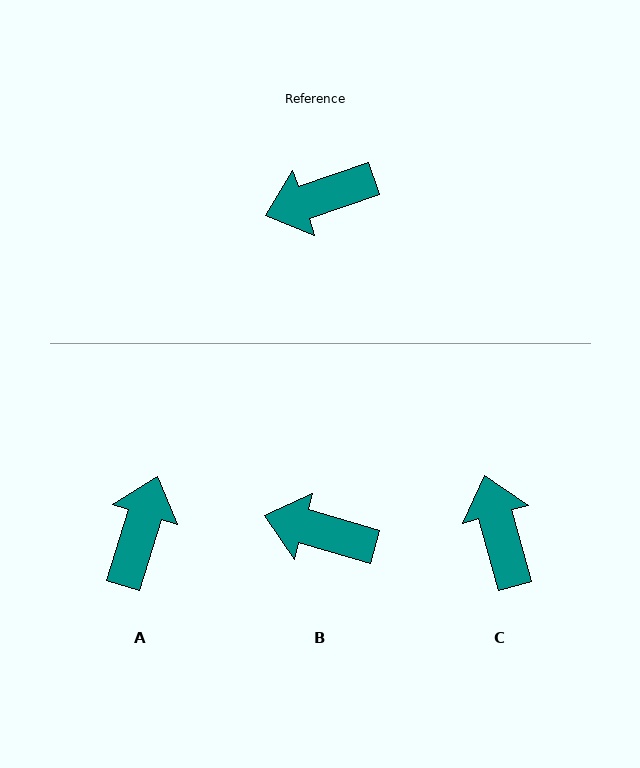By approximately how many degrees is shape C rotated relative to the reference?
Approximately 93 degrees clockwise.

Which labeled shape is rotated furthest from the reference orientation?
A, about 126 degrees away.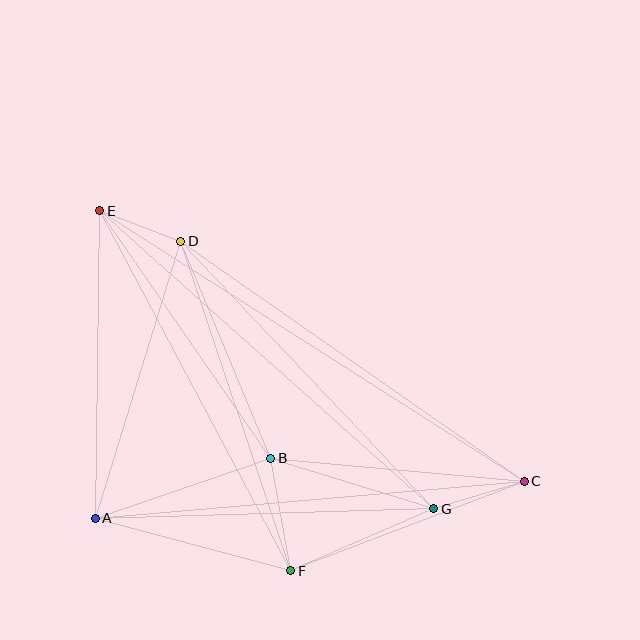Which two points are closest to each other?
Points D and E are closest to each other.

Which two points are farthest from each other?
Points C and E are farthest from each other.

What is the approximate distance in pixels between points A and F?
The distance between A and F is approximately 203 pixels.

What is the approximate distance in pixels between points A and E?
The distance between A and E is approximately 307 pixels.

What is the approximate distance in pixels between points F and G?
The distance between F and G is approximately 156 pixels.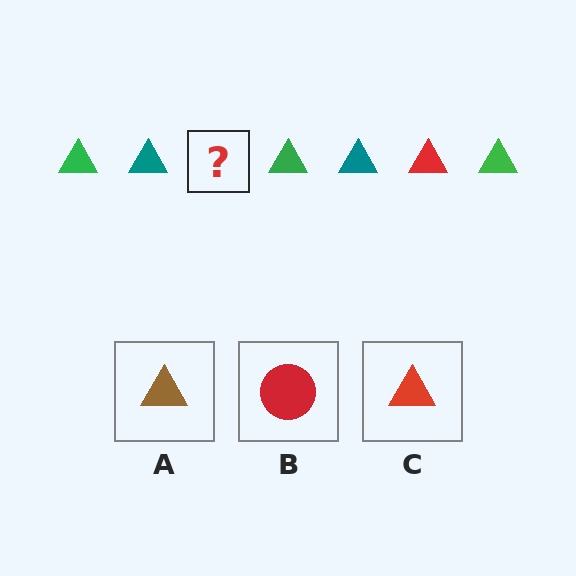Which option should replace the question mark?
Option C.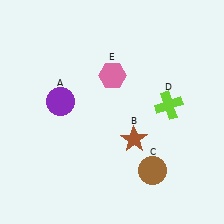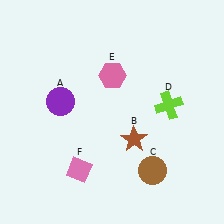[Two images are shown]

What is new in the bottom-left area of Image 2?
A pink diamond (F) was added in the bottom-left area of Image 2.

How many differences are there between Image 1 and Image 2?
There is 1 difference between the two images.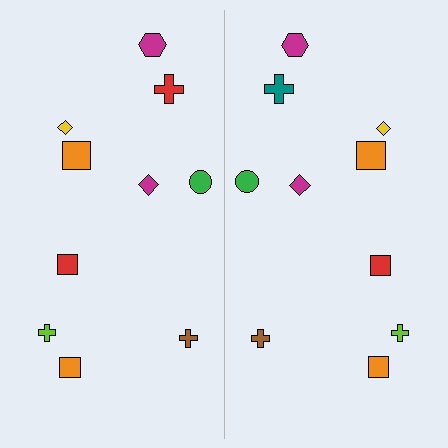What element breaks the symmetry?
The teal cross on the right side breaks the symmetry — its mirror counterpart is red.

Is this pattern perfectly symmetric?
No, the pattern is not perfectly symmetric. The teal cross on the right side breaks the symmetry — its mirror counterpart is red.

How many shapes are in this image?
There are 20 shapes in this image.